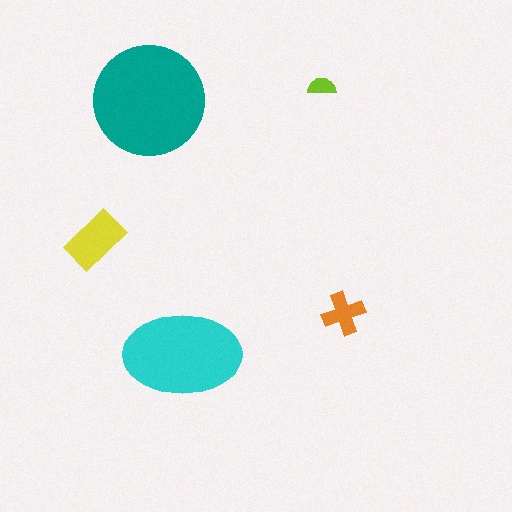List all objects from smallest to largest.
The lime semicircle, the orange cross, the yellow rectangle, the cyan ellipse, the teal circle.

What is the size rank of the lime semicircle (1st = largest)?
5th.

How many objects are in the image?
There are 5 objects in the image.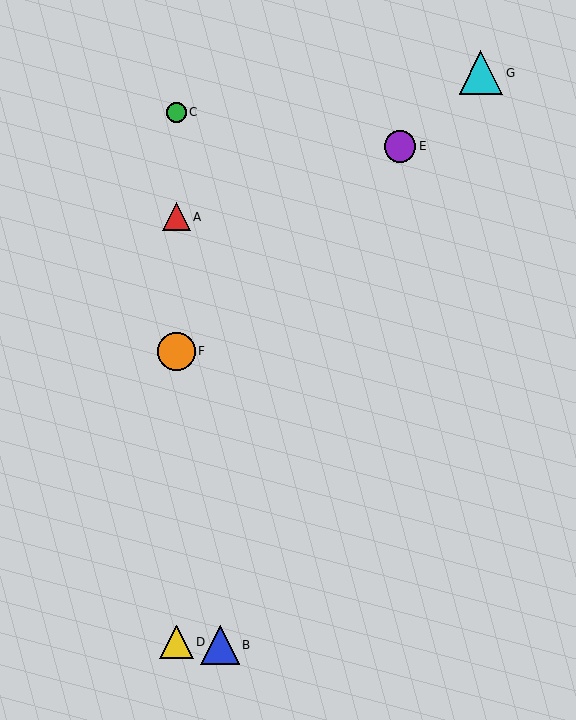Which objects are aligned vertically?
Objects A, C, D, F are aligned vertically.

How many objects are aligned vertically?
4 objects (A, C, D, F) are aligned vertically.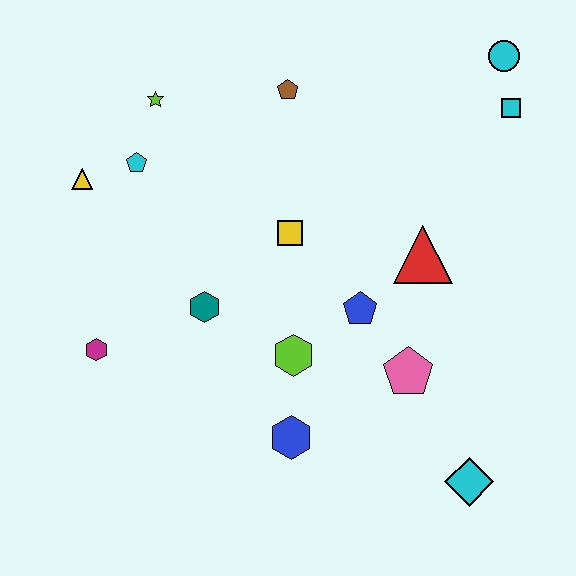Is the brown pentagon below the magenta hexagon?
No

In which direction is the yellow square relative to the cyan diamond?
The yellow square is above the cyan diamond.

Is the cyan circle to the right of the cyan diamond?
Yes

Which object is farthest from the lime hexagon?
The cyan circle is farthest from the lime hexagon.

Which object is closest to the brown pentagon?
The lime star is closest to the brown pentagon.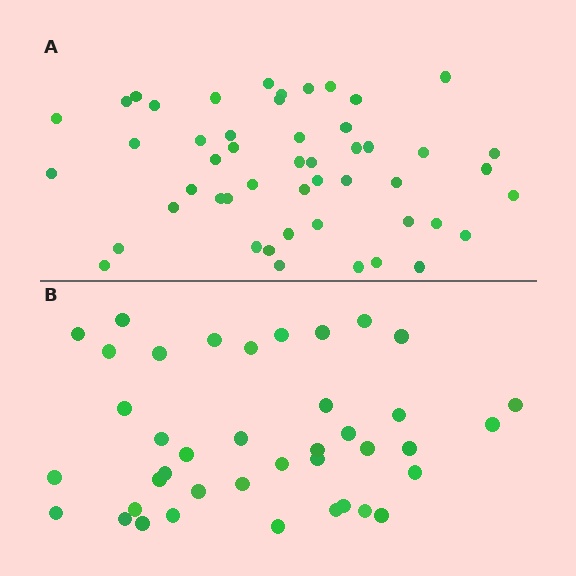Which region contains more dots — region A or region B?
Region A (the top region) has more dots.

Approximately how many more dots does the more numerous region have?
Region A has roughly 10 or so more dots than region B.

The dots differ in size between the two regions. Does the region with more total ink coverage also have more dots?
No. Region B has more total ink coverage because its dots are larger, but region A actually contains more individual dots. Total area can be misleading — the number of items is what matters here.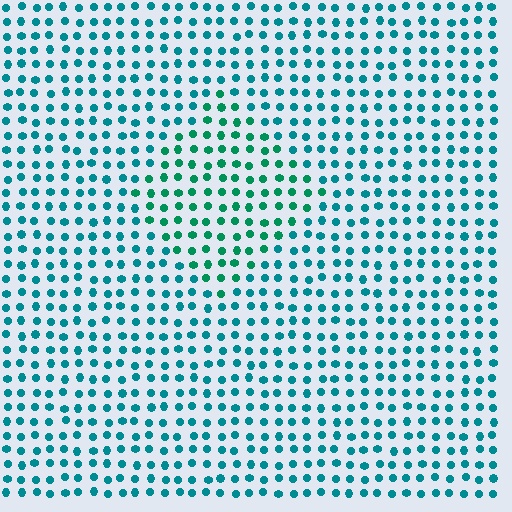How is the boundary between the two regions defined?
The boundary is defined purely by a slight shift in hue (about 27 degrees). Spacing, size, and orientation are identical on both sides.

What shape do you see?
I see a diamond.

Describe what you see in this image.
The image is filled with small teal elements in a uniform arrangement. A diamond-shaped region is visible where the elements are tinted to a slightly different hue, forming a subtle color boundary.